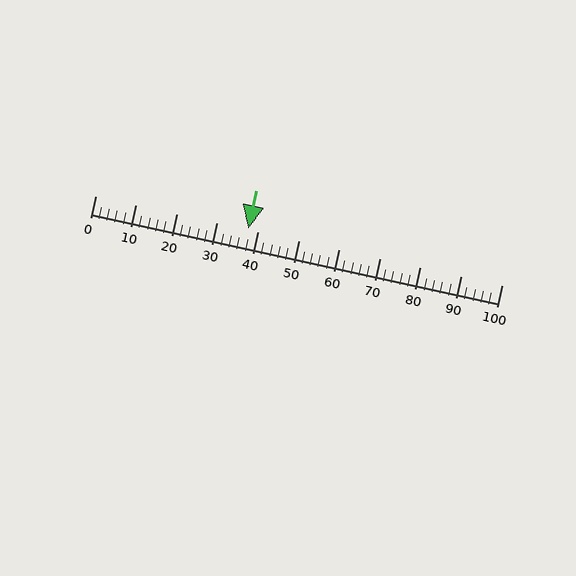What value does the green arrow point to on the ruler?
The green arrow points to approximately 38.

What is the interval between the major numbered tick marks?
The major tick marks are spaced 10 units apart.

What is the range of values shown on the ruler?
The ruler shows values from 0 to 100.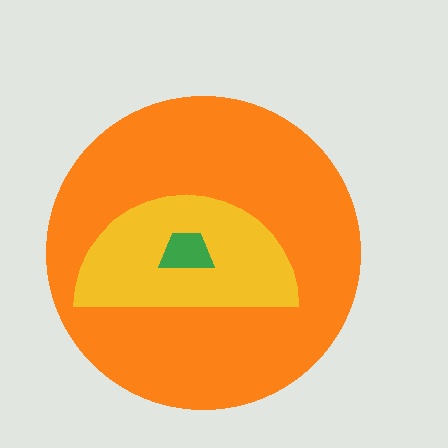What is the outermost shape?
The orange circle.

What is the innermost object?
The green trapezoid.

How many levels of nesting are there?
3.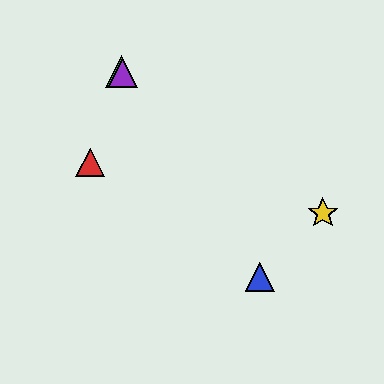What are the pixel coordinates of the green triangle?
The green triangle is at (122, 71).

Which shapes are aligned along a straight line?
The blue triangle, the green triangle, the purple triangle are aligned along a straight line.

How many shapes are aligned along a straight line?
3 shapes (the blue triangle, the green triangle, the purple triangle) are aligned along a straight line.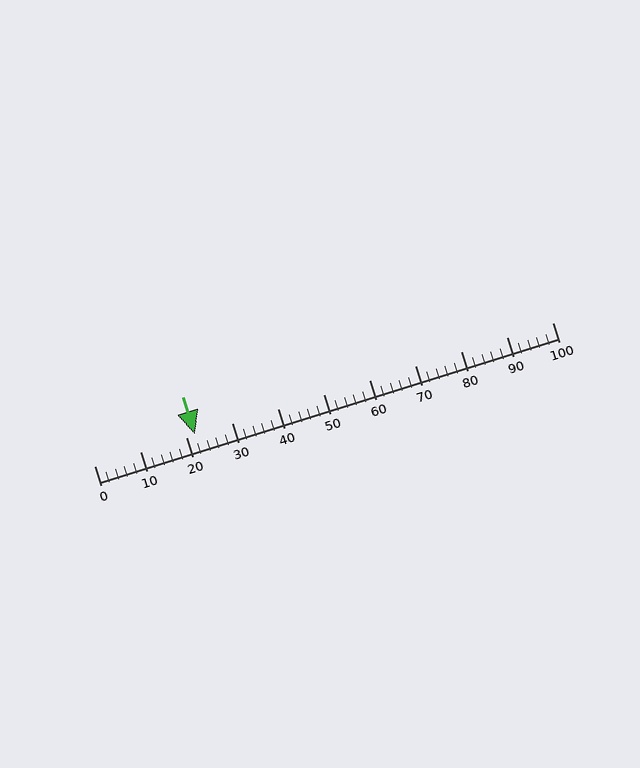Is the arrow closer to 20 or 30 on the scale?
The arrow is closer to 20.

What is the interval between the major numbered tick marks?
The major tick marks are spaced 10 units apart.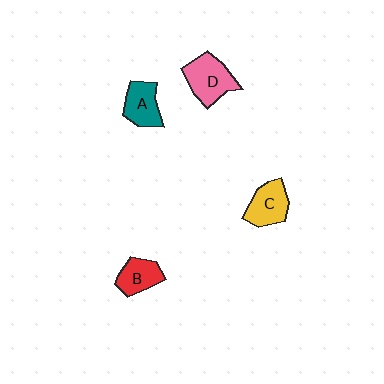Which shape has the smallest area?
Shape B (red).